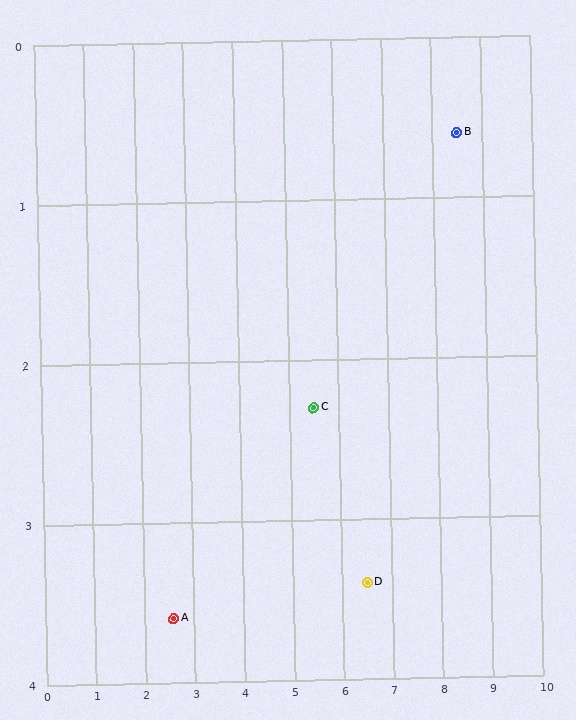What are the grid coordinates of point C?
Point C is at approximately (5.5, 2.3).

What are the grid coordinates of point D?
Point D is at approximately (6.5, 3.4).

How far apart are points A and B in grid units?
Points A and B are about 6.6 grid units apart.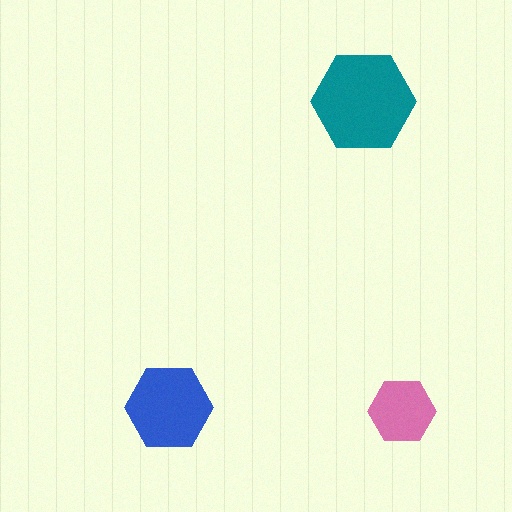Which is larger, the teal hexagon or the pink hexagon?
The teal one.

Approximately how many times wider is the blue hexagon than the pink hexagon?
About 1.5 times wider.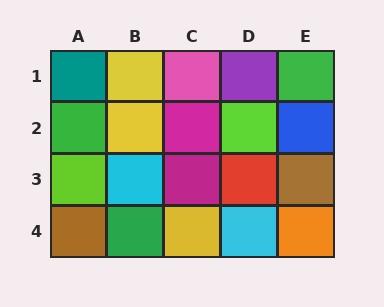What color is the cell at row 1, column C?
Pink.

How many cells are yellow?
3 cells are yellow.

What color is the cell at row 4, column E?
Orange.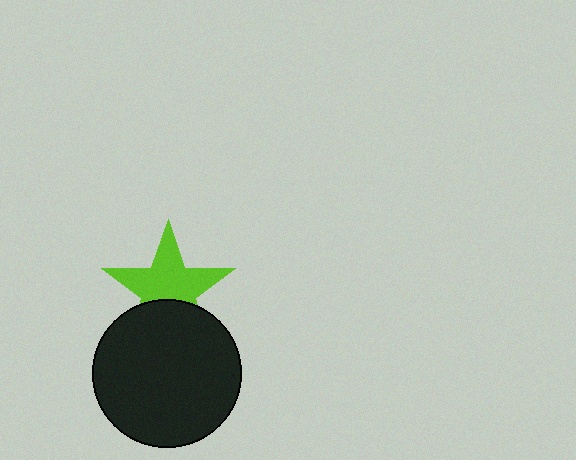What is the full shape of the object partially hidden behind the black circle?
The partially hidden object is a lime star.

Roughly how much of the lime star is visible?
Most of it is visible (roughly 66%).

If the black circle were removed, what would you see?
You would see the complete lime star.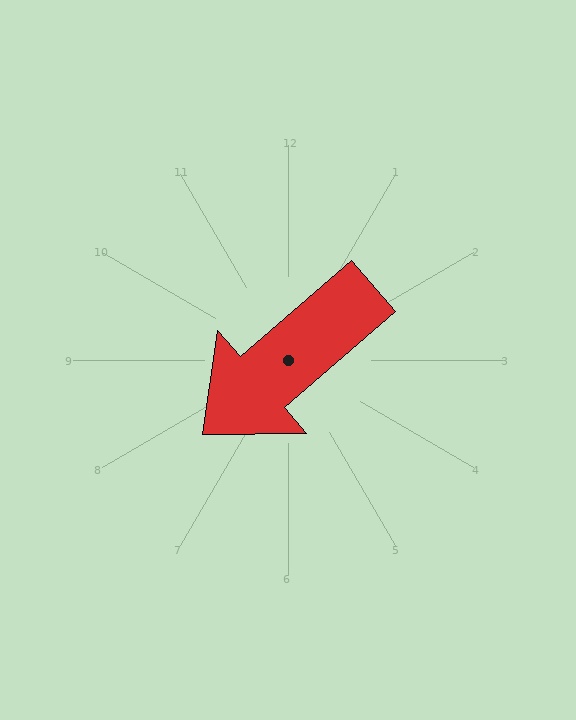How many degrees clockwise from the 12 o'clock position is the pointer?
Approximately 229 degrees.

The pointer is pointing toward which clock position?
Roughly 8 o'clock.